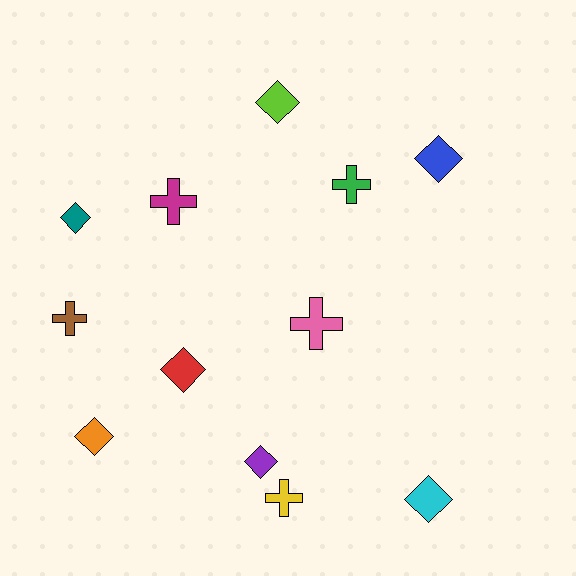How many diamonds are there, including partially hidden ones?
There are 7 diamonds.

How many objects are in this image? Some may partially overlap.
There are 12 objects.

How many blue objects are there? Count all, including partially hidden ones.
There is 1 blue object.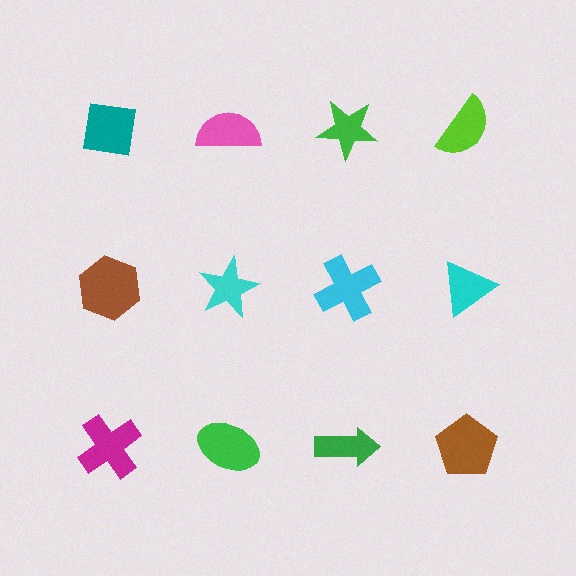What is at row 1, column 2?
A pink semicircle.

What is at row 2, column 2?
A cyan star.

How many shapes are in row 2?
4 shapes.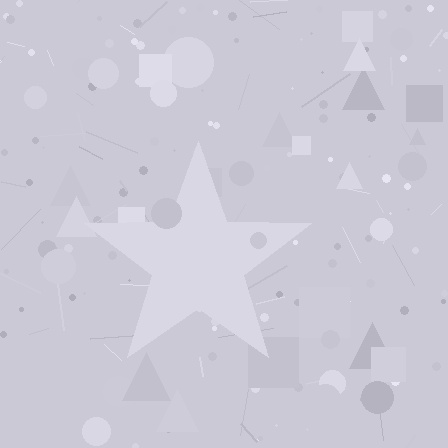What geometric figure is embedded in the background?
A star is embedded in the background.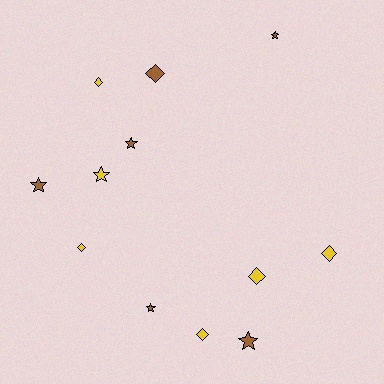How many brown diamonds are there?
There is 1 brown diamond.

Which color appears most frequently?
Yellow, with 6 objects.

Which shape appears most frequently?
Diamond, with 6 objects.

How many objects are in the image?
There are 12 objects.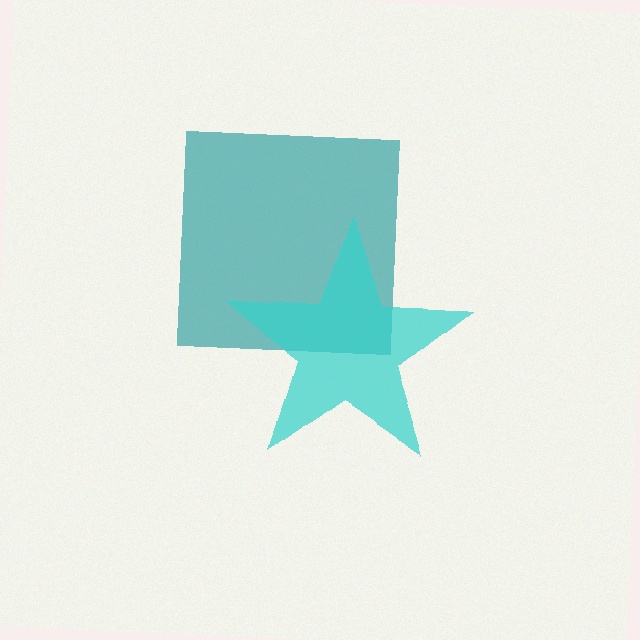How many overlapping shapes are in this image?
There are 2 overlapping shapes in the image.